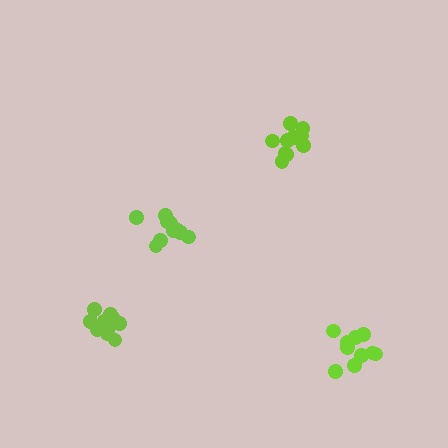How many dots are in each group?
Group 1: 10 dots, Group 2: 10 dots, Group 3: 13 dots, Group 4: 11 dots (44 total).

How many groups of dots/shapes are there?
There are 4 groups.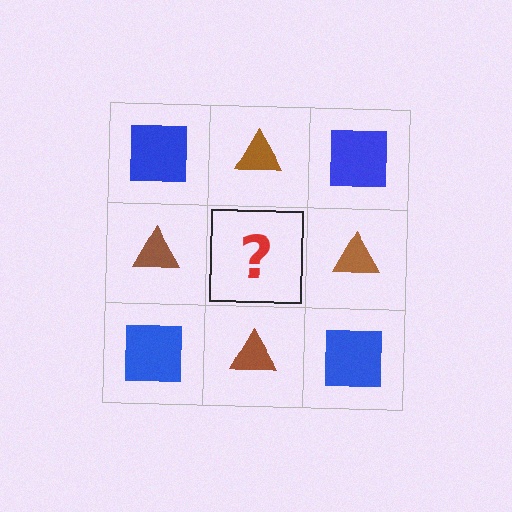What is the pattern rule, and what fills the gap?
The rule is that it alternates blue square and brown triangle in a checkerboard pattern. The gap should be filled with a blue square.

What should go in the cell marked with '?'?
The missing cell should contain a blue square.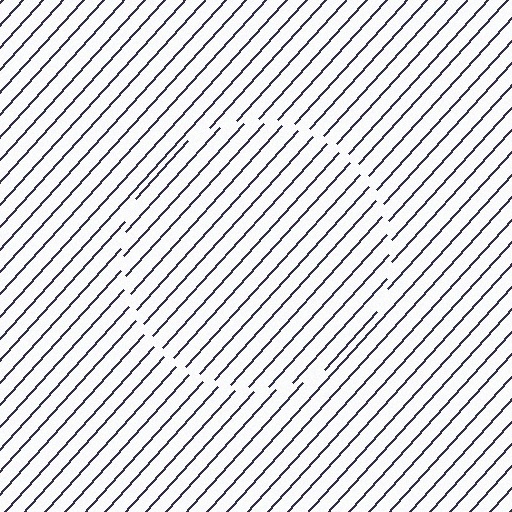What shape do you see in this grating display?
An illusory circle. The interior of the shape contains the same grating, shifted by half a period — the contour is defined by the phase discontinuity where line-ends from the inner and outer gratings abut.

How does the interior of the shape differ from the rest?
The interior of the shape contains the same grating, shifted by half a period — the contour is defined by the phase discontinuity where line-ends from the inner and outer gratings abut.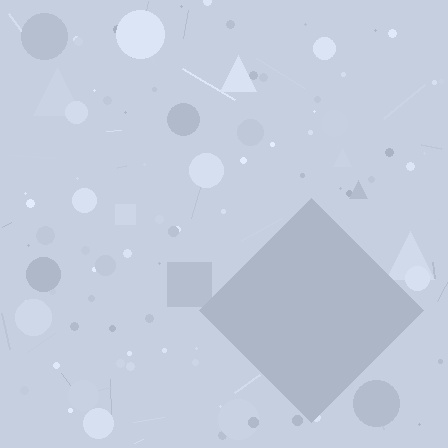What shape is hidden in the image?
A diamond is hidden in the image.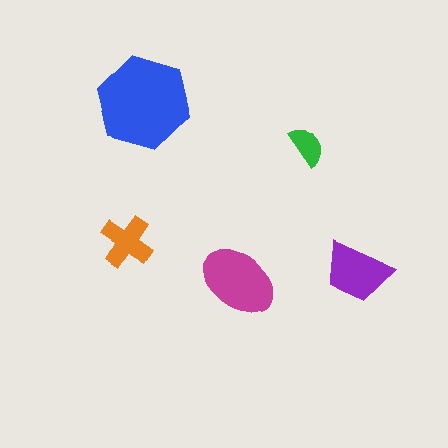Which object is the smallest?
The green semicircle.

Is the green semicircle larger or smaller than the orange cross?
Smaller.